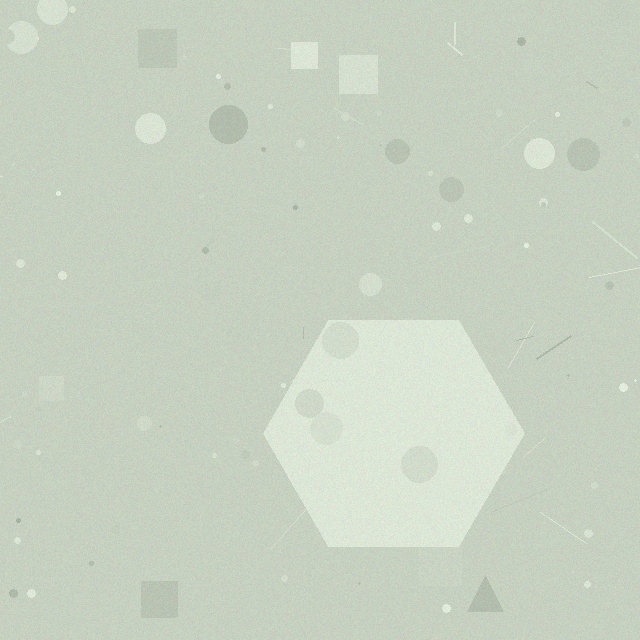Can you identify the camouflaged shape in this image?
The camouflaged shape is a hexagon.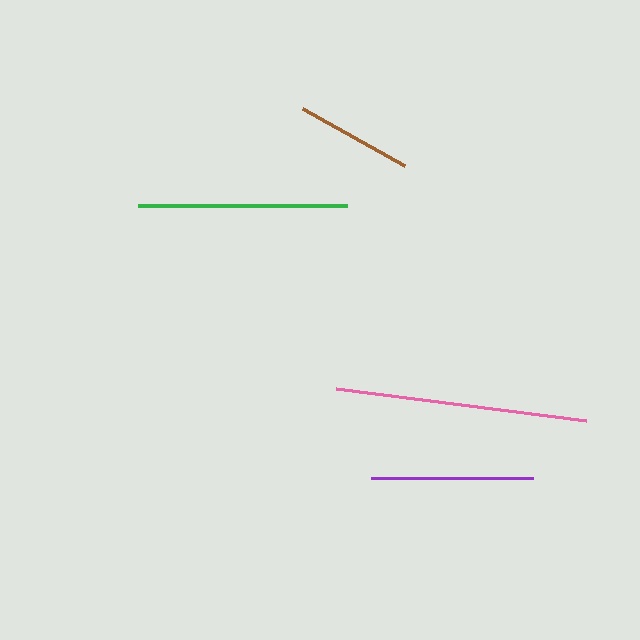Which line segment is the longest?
The pink line is the longest at approximately 253 pixels.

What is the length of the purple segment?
The purple segment is approximately 162 pixels long.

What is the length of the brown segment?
The brown segment is approximately 117 pixels long.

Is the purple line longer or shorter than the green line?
The green line is longer than the purple line.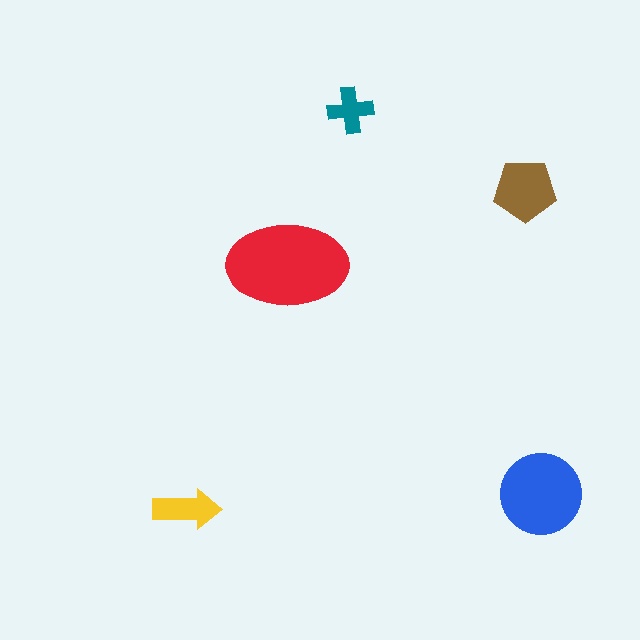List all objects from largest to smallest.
The red ellipse, the blue circle, the brown pentagon, the yellow arrow, the teal cross.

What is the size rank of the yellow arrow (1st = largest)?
4th.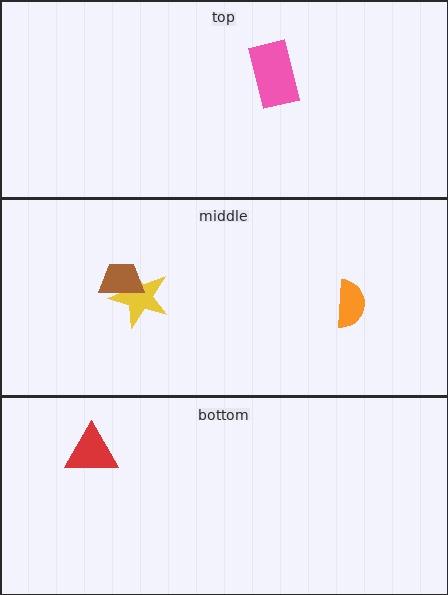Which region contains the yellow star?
The middle region.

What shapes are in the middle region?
The yellow star, the brown trapezoid, the orange semicircle.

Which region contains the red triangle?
The bottom region.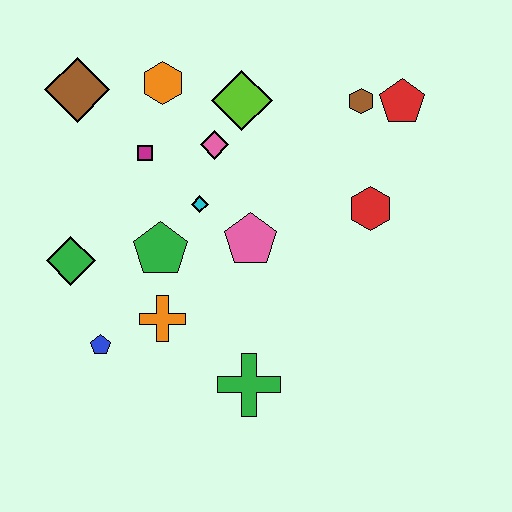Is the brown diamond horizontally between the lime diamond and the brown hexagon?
No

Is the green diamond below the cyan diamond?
Yes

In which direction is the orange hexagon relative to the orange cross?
The orange hexagon is above the orange cross.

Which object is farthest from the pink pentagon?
The brown diamond is farthest from the pink pentagon.